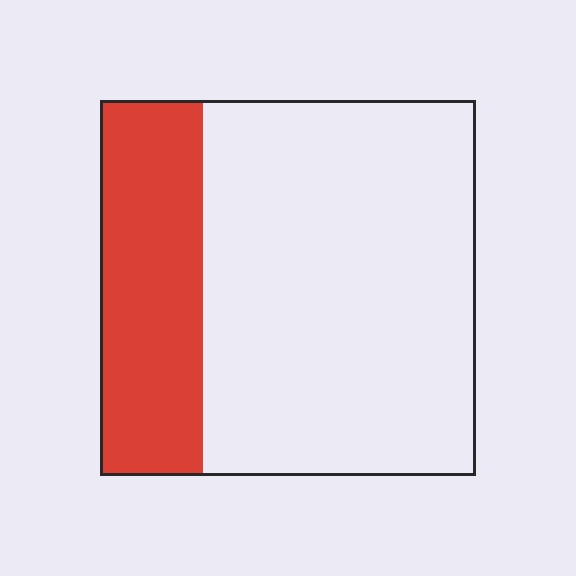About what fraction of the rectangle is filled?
About one quarter (1/4).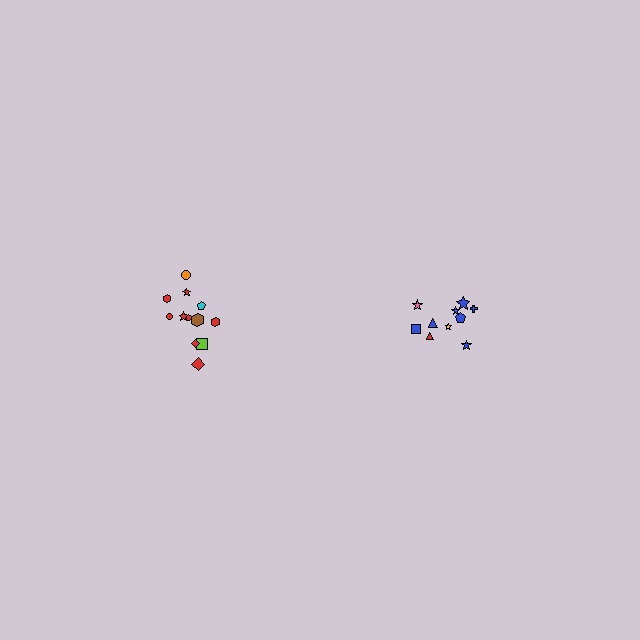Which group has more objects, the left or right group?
The left group.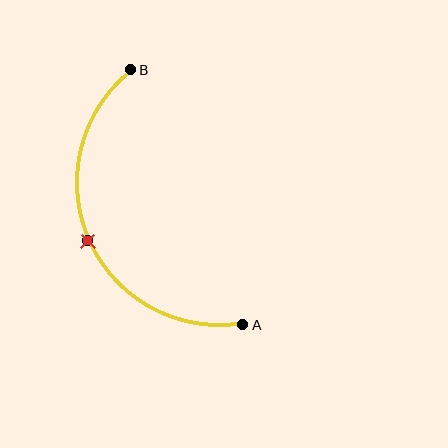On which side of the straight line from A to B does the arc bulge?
The arc bulges to the left of the straight line connecting A and B.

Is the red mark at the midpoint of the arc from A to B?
Yes. The red mark lies on the arc at equal arc-length from both A and B — it is the arc midpoint.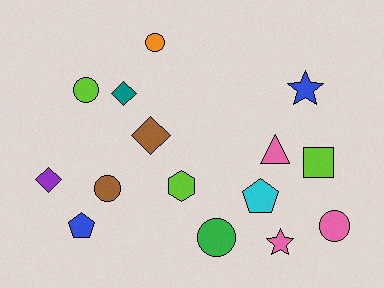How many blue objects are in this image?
There are 2 blue objects.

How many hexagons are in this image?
There is 1 hexagon.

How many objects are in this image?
There are 15 objects.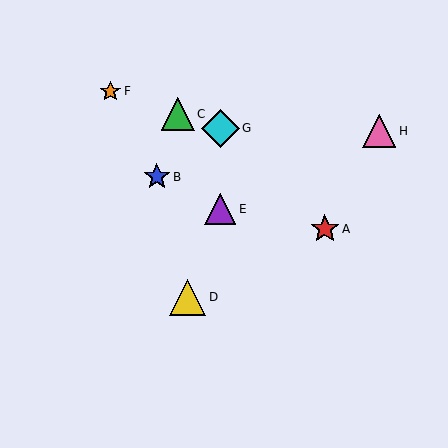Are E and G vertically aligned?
Yes, both are at x≈220.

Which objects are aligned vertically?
Objects E, G are aligned vertically.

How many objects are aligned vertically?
2 objects (E, G) are aligned vertically.